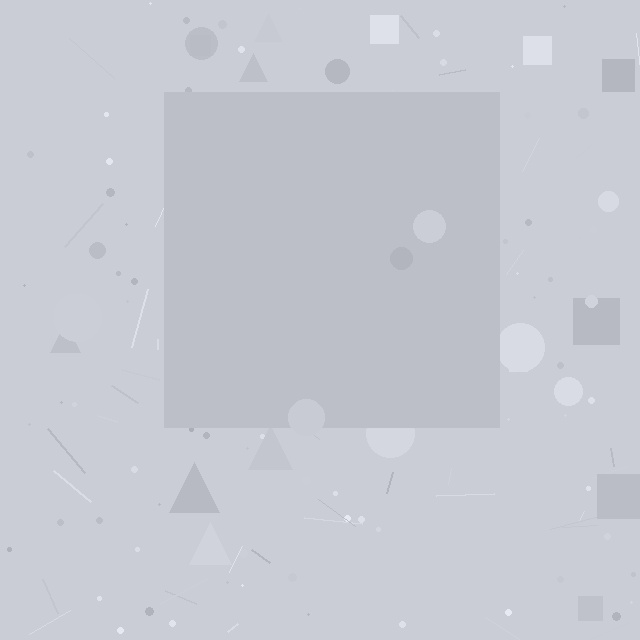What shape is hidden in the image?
A square is hidden in the image.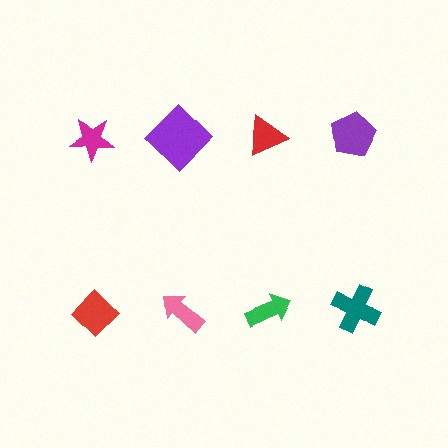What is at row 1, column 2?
A purple diamond.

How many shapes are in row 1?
4 shapes.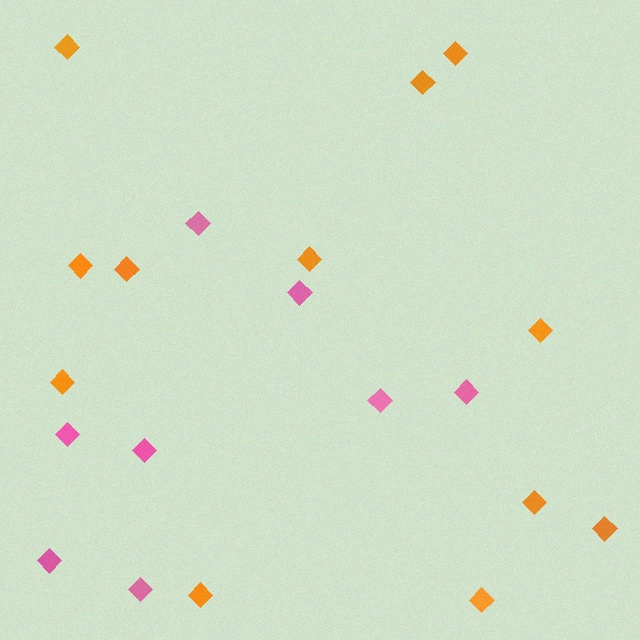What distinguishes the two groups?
There are 2 groups: one group of orange diamonds (12) and one group of pink diamonds (8).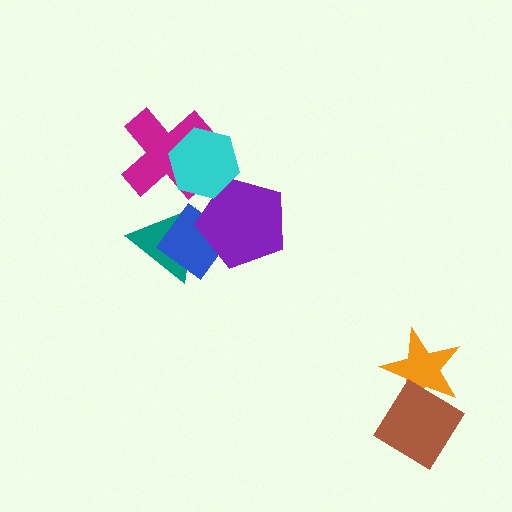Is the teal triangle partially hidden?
Yes, it is partially covered by another shape.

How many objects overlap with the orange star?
1 object overlaps with the orange star.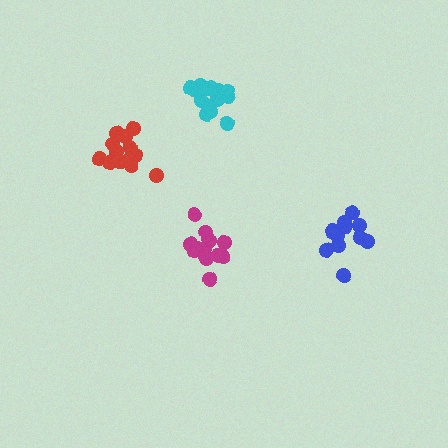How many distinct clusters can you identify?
There are 4 distinct clusters.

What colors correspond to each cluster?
The clusters are colored: cyan, blue, magenta, red.